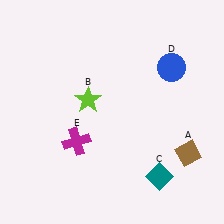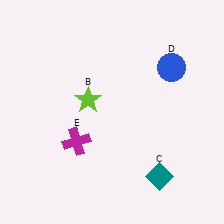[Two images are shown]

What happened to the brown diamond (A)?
The brown diamond (A) was removed in Image 2. It was in the bottom-right area of Image 1.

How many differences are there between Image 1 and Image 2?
There is 1 difference between the two images.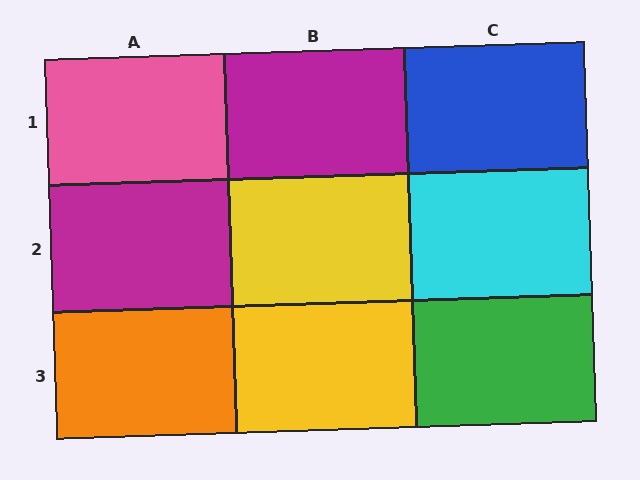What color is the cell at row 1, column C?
Blue.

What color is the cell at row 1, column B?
Magenta.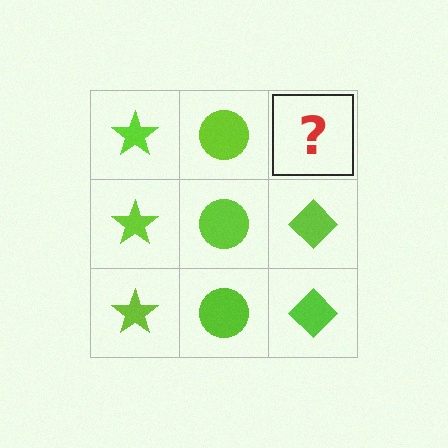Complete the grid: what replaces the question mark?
The question mark should be replaced with a lime diamond.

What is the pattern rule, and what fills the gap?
The rule is that each column has a consistent shape. The gap should be filled with a lime diamond.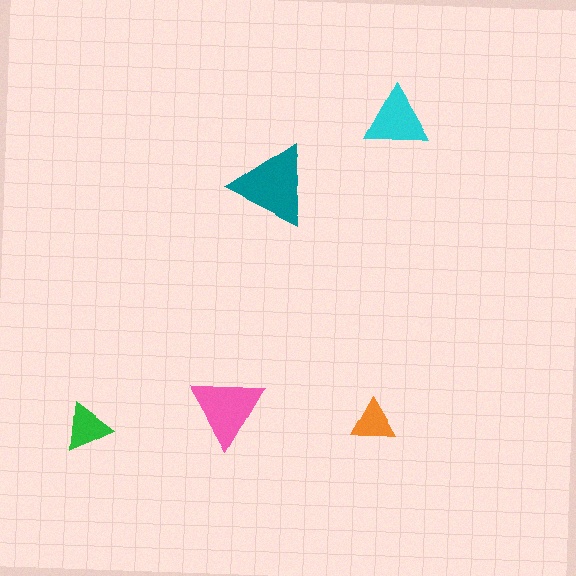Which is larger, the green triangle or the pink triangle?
The pink one.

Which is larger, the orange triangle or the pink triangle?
The pink one.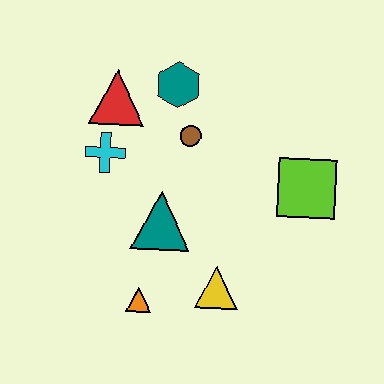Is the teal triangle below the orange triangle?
No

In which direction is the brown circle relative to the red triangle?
The brown circle is to the right of the red triangle.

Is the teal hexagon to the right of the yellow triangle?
No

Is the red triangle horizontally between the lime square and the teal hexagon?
No